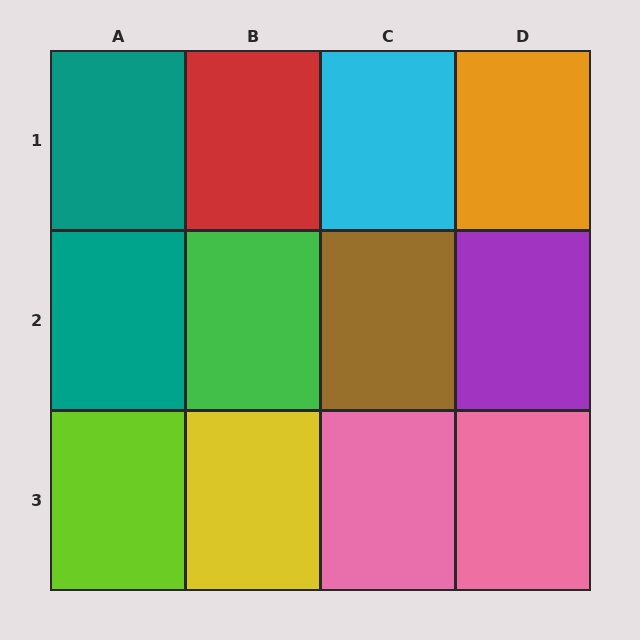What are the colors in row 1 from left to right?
Teal, red, cyan, orange.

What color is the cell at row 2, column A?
Teal.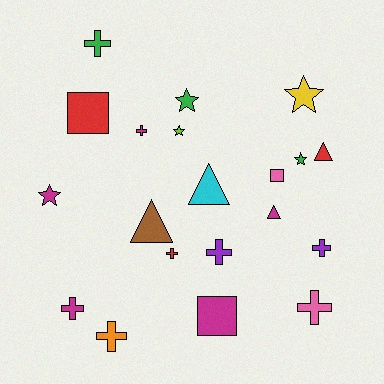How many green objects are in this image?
There are 3 green objects.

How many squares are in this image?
There are 3 squares.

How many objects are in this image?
There are 20 objects.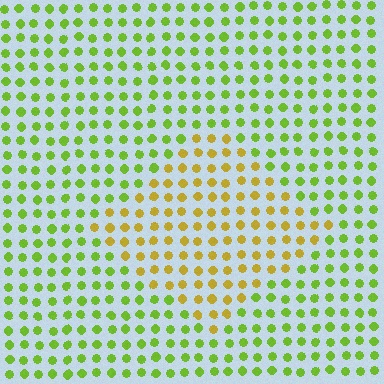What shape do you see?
I see a diamond.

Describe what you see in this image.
The image is filled with small lime elements in a uniform arrangement. A diamond-shaped region is visible where the elements are tinted to a slightly different hue, forming a subtle color boundary.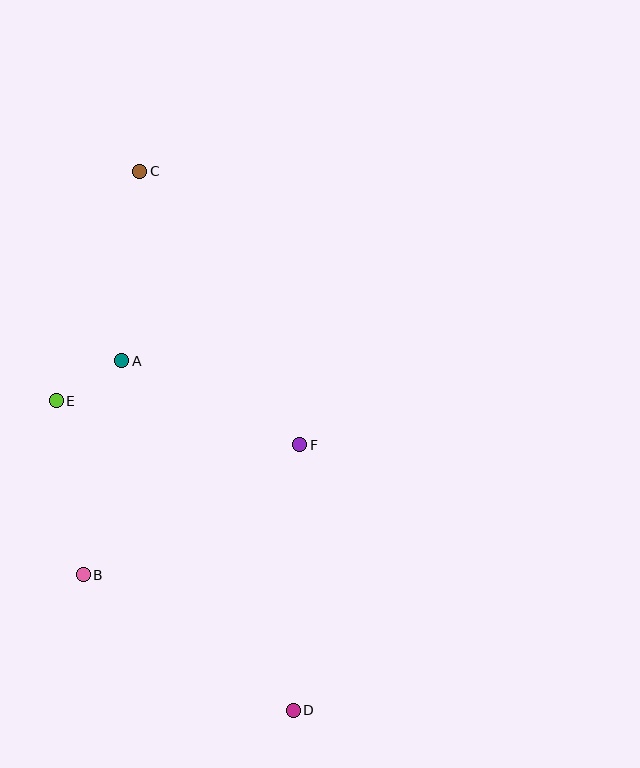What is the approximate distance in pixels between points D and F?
The distance between D and F is approximately 266 pixels.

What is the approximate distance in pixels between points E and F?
The distance between E and F is approximately 247 pixels.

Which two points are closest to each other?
Points A and E are closest to each other.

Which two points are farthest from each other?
Points C and D are farthest from each other.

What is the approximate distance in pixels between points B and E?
The distance between B and E is approximately 176 pixels.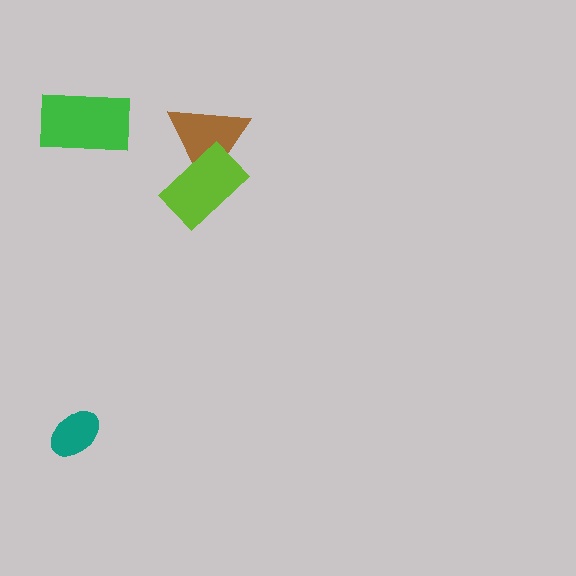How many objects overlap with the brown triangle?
1 object overlaps with the brown triangle.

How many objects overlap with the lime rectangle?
1 object overlaps with the lime rectangle.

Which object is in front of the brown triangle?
The lime rectangle is in front of the brown triangle.